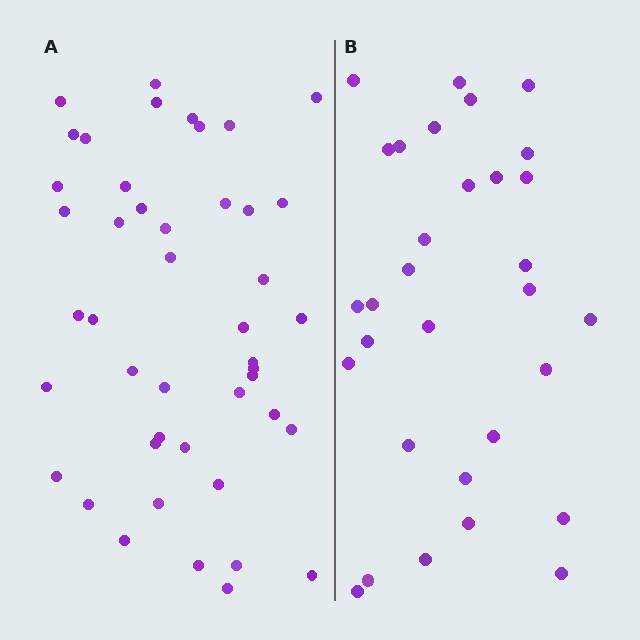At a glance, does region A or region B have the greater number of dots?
Region A (the left region) has more dots.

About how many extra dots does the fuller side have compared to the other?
Region A has approximately 15 more dots than region B.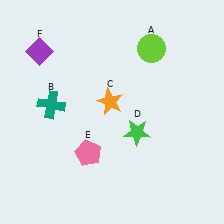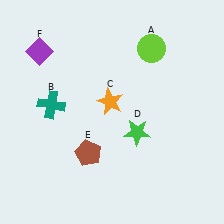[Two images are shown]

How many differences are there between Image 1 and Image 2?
There is 1 difference between the two images.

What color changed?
The pentagon (E) changed from pink in Image 1 to brown in Image 2.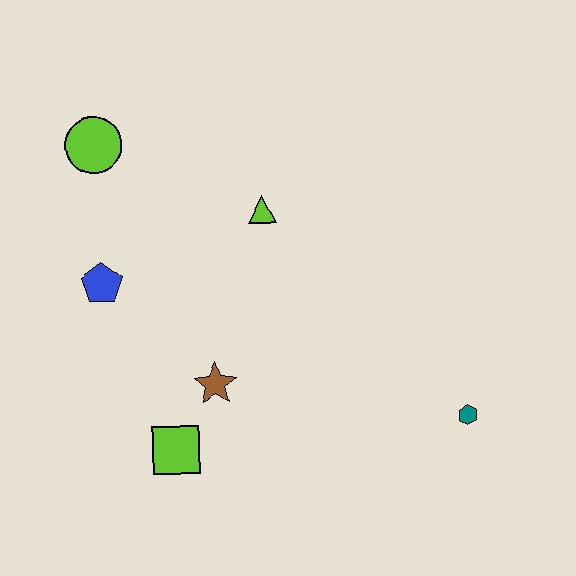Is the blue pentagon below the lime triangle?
Yes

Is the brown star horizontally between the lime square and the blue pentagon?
No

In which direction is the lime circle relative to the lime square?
The lime circle is above the lime square.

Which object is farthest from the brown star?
The lime circle is farthest from the brown star.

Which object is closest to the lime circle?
The blue pentagon is closest to the lime circle.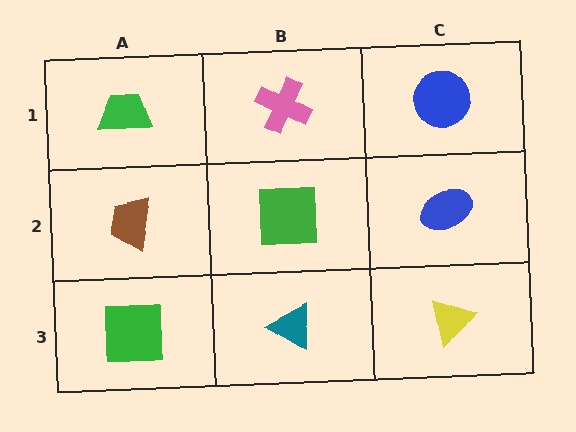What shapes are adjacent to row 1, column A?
A brown trapezoid (row 2, column A), a pink cross (row 1, column B).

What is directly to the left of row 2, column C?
A green square.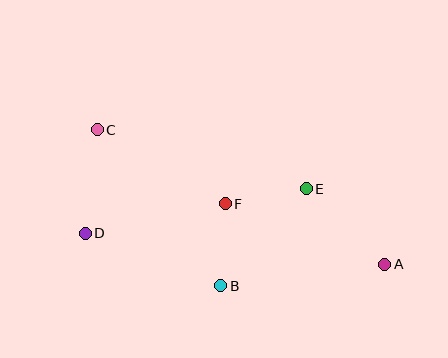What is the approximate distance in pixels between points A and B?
The distance between A and B is approximately 165 pixels.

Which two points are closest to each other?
Points B and F are closest to each other.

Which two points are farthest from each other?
Points A and C are farthest from each other.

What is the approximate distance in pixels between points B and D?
The distance between B and D is approximately 145 pixels.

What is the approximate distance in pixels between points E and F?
The distance between E and F is approximately 83 pixels.